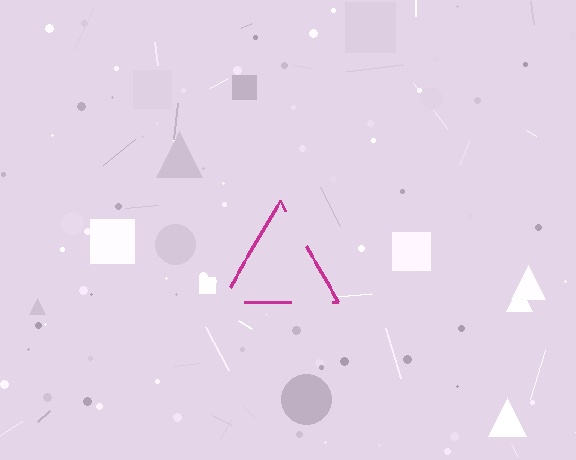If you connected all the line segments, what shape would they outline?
They would outline a triangle.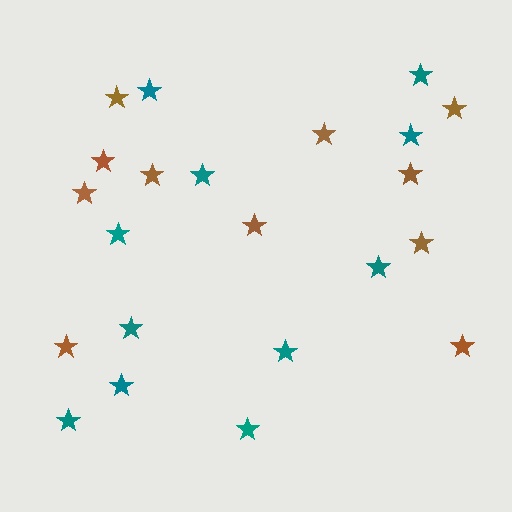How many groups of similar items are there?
There are 2 groups: one group of teal stars (11) and one group of brown stars (11).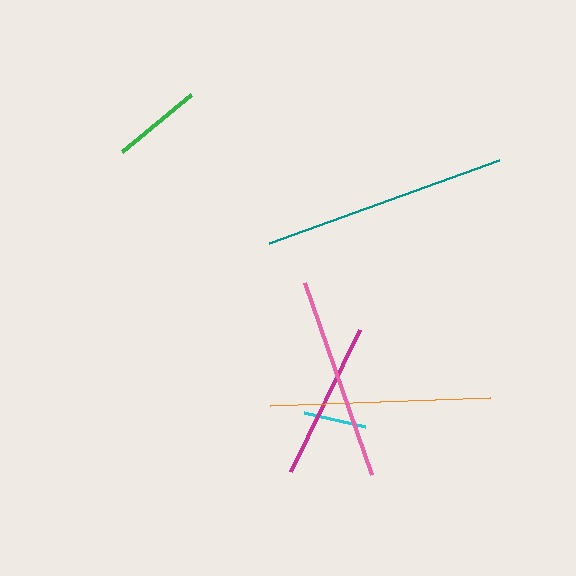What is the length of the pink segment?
The pink segment is approximately 204 pixels long.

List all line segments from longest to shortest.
From longest to shortest: teal, orange, pink, magenta, green, cyan.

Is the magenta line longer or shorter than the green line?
The magenta line is longer than the green line.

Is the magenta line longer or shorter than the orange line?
The orange line is longer than the magenta line.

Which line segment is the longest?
The teal line is the longest at approximately 245 pixels.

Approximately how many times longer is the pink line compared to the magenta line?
The pink line is approximately 1.3 times the length of the magenta line.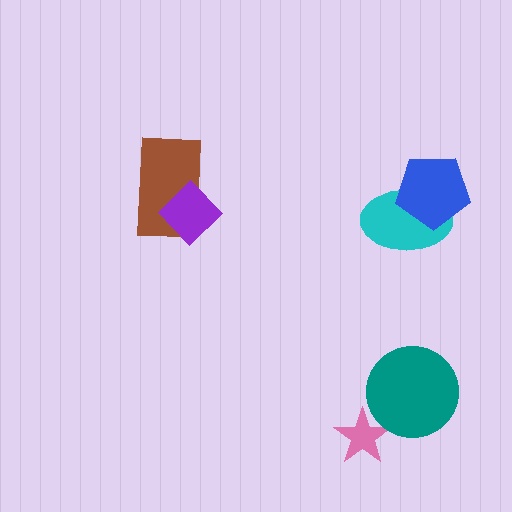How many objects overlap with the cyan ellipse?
1 object overlaps with the cyan ellipse.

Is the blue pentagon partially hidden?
No, no other shape covers it.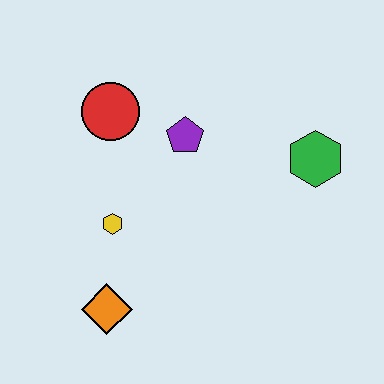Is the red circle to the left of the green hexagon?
Yes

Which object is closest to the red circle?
The purple pentagon is closest to the red circle.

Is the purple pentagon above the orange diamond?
Yes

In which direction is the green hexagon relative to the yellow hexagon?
The green hexagon is to the right of the yellow hexagon.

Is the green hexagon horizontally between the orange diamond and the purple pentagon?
No